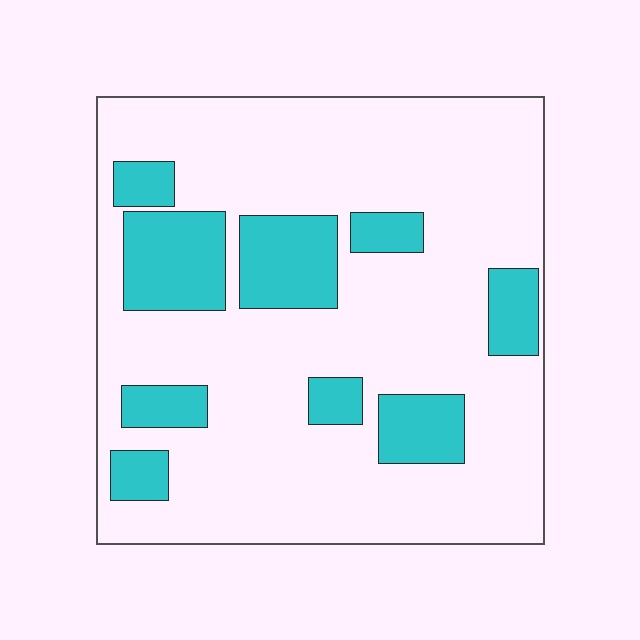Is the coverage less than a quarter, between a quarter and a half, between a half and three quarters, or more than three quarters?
Less than a quarter.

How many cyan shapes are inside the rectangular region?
9.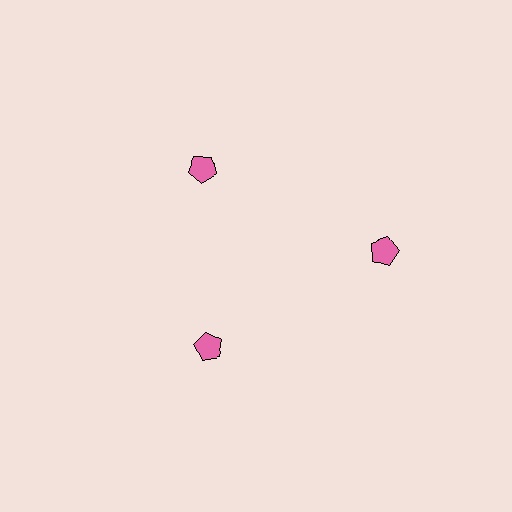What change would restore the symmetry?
The symmetry would be restored by moving it inward, back onto the ring so that all 3 pentagons sit at equal angles and equal distance from the center.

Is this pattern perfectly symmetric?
No. The 3 pink pentagons are arranged in a ring, but one element near the 3 o'clock position is pushed outward from the center, breaking the 3-fold rotational symmetry.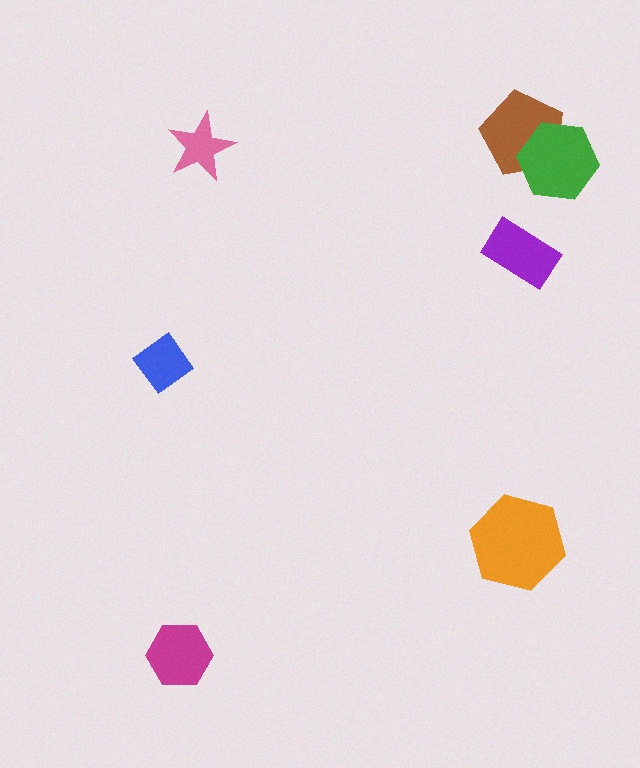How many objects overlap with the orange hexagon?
0 objects overlap with the orange hexagon.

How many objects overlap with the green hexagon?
1 object overlaps with the green hexagon.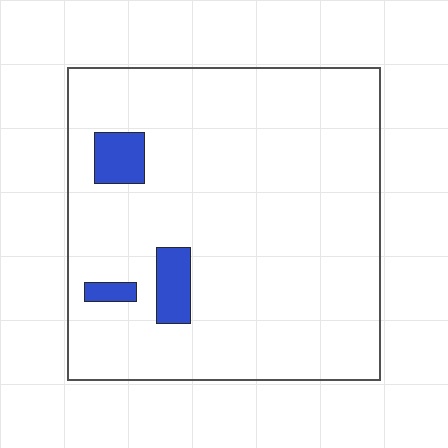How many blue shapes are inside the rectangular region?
3.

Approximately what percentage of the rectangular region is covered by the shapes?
Approximately 5%.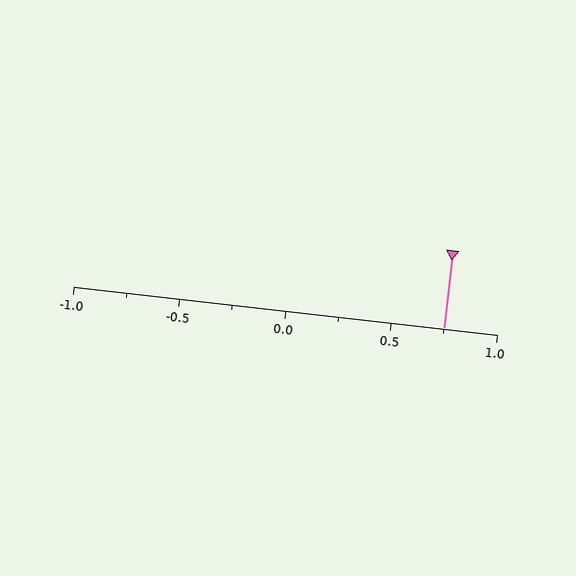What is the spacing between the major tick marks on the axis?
The major ticks are spaced 0.5 apart.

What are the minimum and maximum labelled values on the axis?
The axis runs from -1.0 to 1.0.